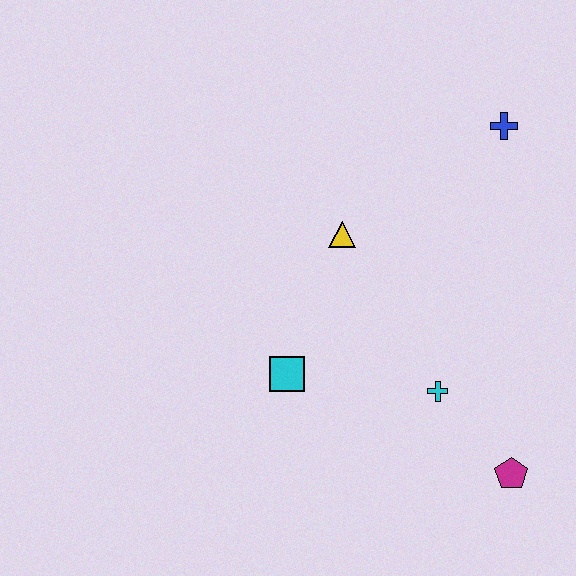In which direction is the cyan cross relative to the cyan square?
The cyan cross is to the right of the cyan square.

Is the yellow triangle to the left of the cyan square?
No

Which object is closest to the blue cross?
The yellow triangle is closest to the blue cross.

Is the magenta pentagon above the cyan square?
No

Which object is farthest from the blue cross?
The magenta pentagon is farthest from the blue cross.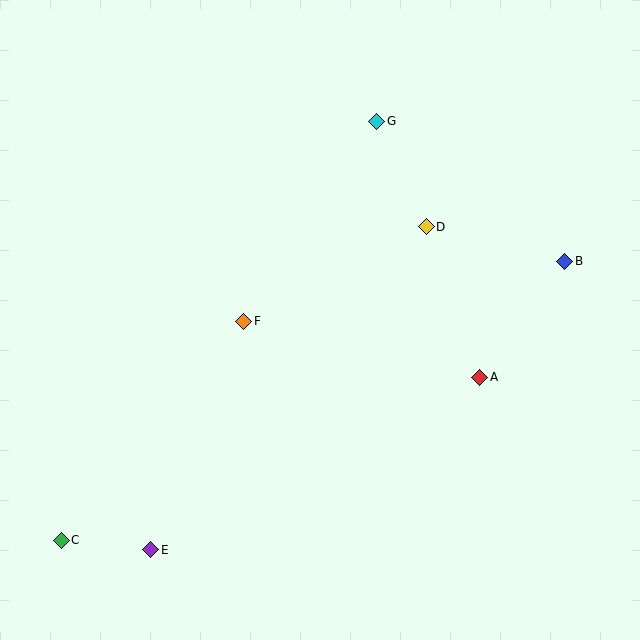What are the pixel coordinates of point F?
Point F is at (244, 321).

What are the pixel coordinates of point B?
Point B is at (565, 261).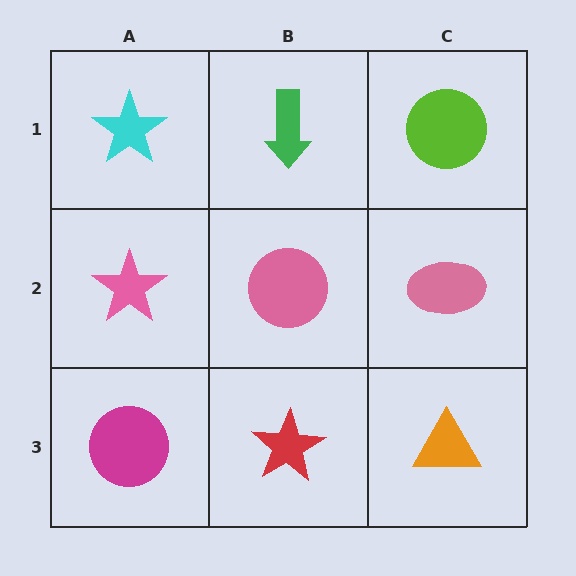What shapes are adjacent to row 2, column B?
A green arrow (row 1, column B), a red star (row 3, column B), a pink star (row 2, column A), a pink ellipse (row 2, column C).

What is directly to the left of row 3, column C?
A red star.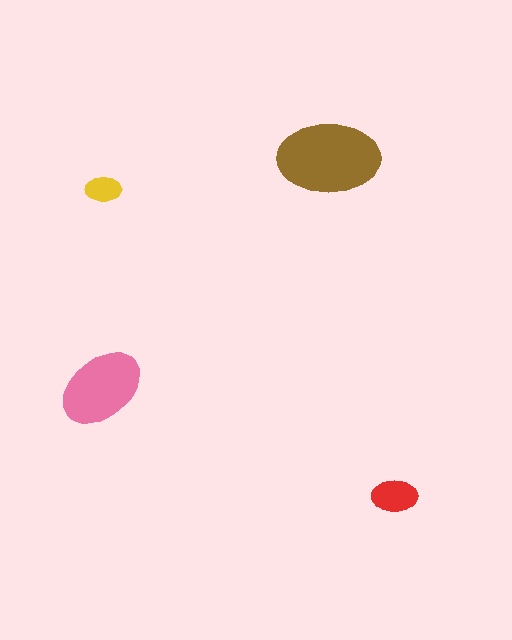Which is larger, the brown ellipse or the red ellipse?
The brown one.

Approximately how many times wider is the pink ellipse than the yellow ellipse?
About 2.5 times wider.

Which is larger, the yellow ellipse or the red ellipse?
The red one.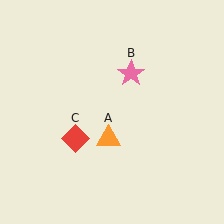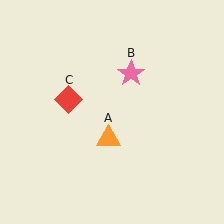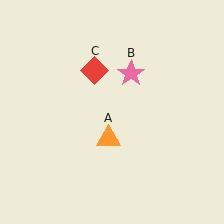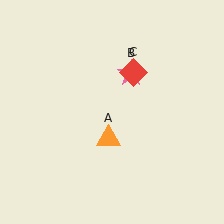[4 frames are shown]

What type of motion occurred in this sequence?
The red diamond (object C) rotated clockwise around the center of the scene.